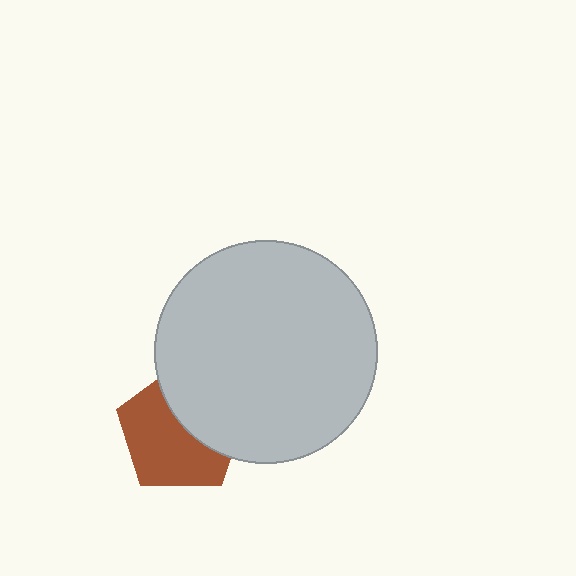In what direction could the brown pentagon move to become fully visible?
The brown pentagon could move toward the lower-left. That would shift it out from behind the light gray circle entirely.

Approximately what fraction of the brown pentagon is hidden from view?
Roughly 41% of the brown pentagon is hidden behind the light gray circle.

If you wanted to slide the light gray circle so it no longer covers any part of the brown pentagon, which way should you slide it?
Slide it toward the upper-right — that is the most direct way to separate the two shapes.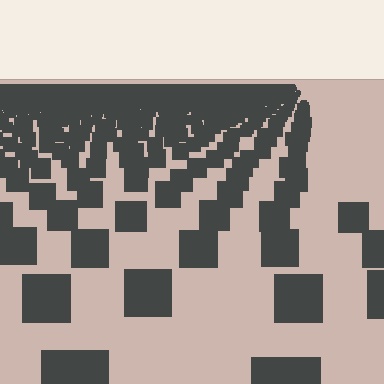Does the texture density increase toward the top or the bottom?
Density increases toward the top.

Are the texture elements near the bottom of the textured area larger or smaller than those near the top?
Larger. Near the bottom, elements are closer to the viewer and appear at a bigger on-screen size.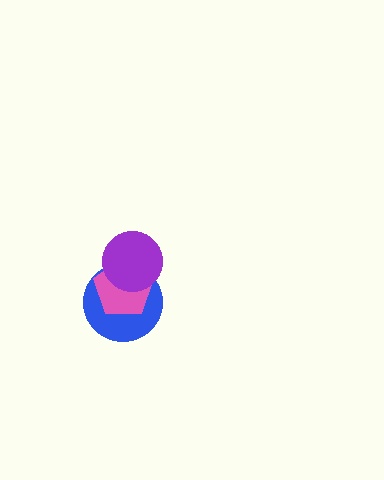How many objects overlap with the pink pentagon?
2 objects overlap with the pink pentagon.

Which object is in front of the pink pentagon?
The purple circle is in front of the pink pentagon.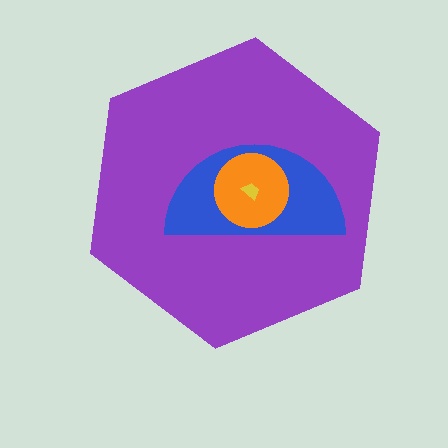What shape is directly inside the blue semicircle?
The orange circle.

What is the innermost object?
The yellow trapezoid.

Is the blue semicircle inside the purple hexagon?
Yes.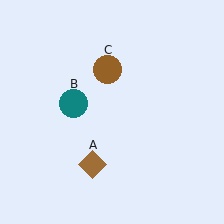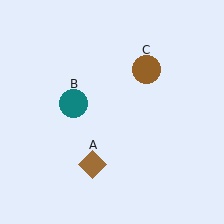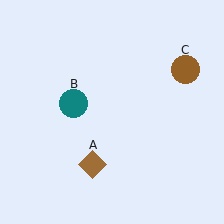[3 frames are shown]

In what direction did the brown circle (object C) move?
The brown circle (object C) moved right.